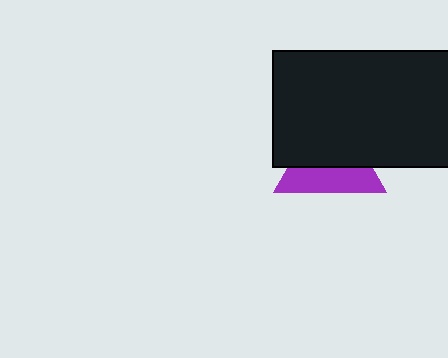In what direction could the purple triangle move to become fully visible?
The purple triangle could move down. That would shift it out from behind the black rectangle entirely.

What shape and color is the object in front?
The object in front is a black rectangle.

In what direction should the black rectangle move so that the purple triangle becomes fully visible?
The black rectangle should move up. That is the shortest direction to clear the overlap and leave the purple triangle fully visible.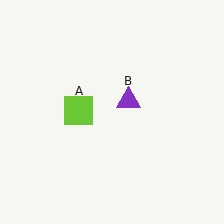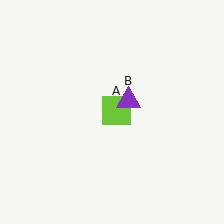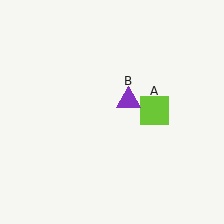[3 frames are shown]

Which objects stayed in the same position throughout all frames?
Purple triangle (object B) remained stationary.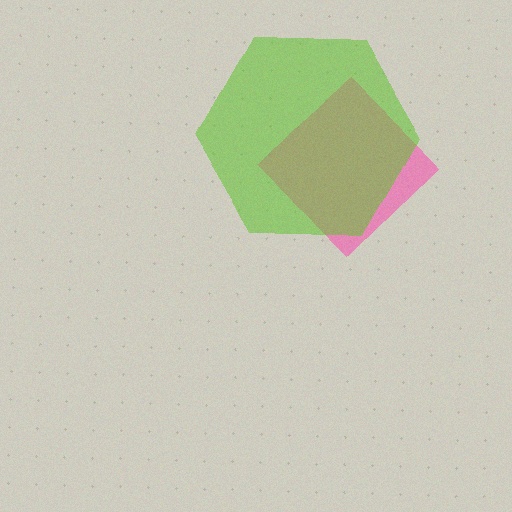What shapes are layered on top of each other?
The layered shapes are: a pink diamond, a lime hexagon.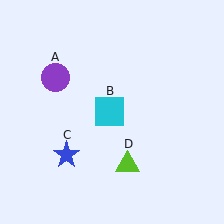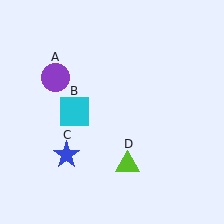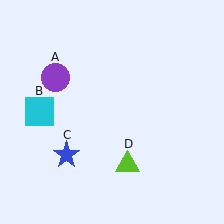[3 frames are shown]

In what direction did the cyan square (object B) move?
The cyan square (object B) moved left.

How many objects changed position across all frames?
1 object changed position: cyan square (object B).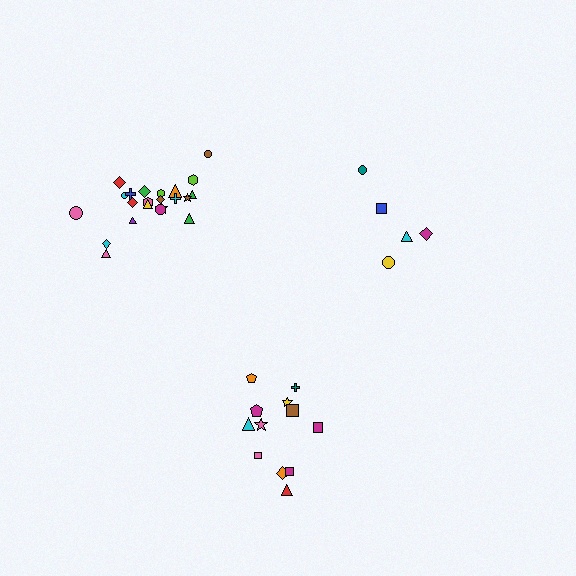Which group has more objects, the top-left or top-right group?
The top-left group.